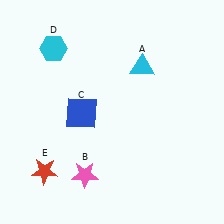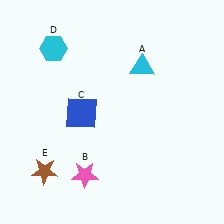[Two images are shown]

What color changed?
The star (E) changed from red in Image 1 to brown in Image 2.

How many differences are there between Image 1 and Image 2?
There is 1 difference between the two images.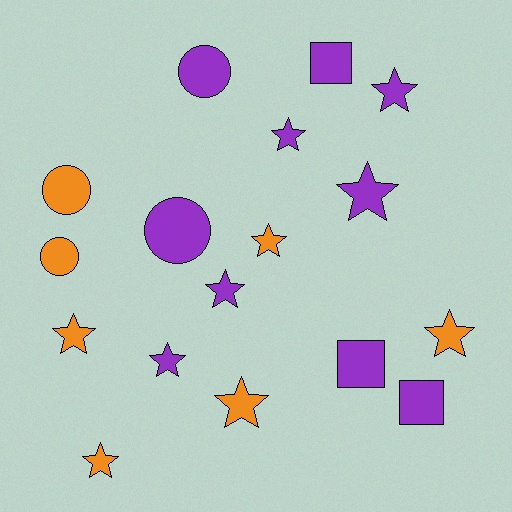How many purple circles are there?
There are 2 purple circles.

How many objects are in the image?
There are 17 objects.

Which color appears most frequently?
Purple, with 10 objects.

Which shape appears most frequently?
Star, with 10 objects.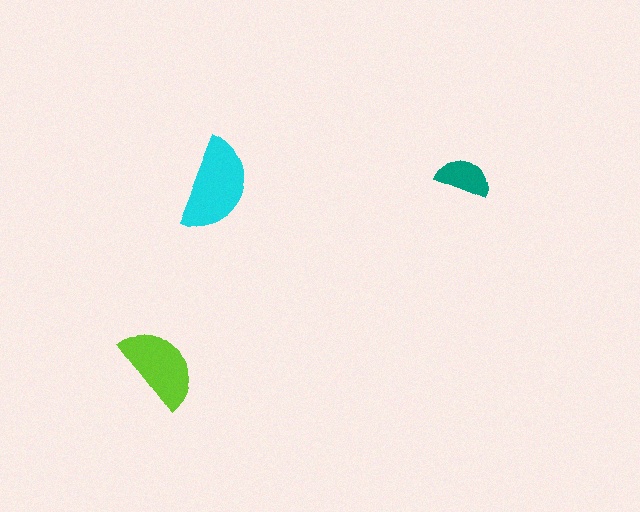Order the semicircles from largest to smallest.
the cyan one, the lime one, the teal one.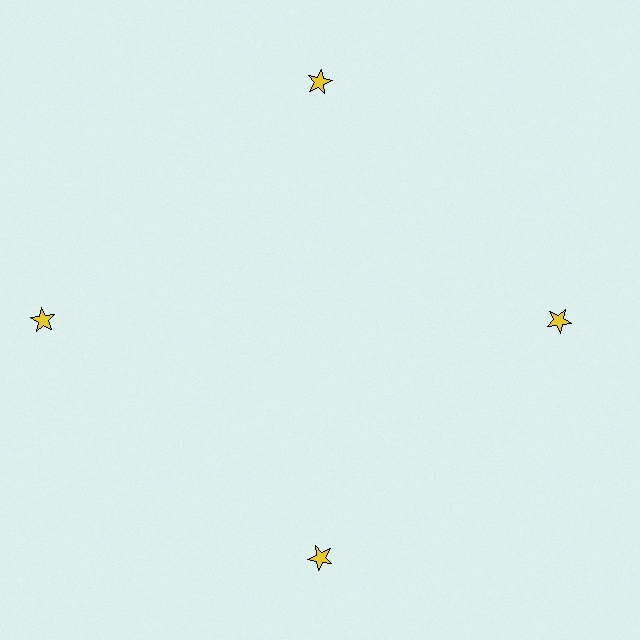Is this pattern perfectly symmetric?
No. The 4 yellow stars are arranged in a ring, but one element near the 9 o'clock position is pushed outward from the center, breaking the 4-fold rotational symmetry.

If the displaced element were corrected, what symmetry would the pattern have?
It would have 4-fold rotational symmetry — the pattern would map onto itself every 90 degrees.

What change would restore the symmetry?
The symmetry would be restored by moving it inward, back onto the ring so that all 4 stars sit at equal angles and equal distance from the center.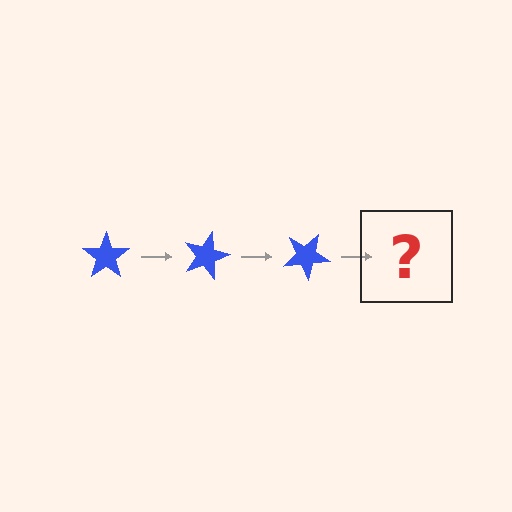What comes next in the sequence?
The next element should be a blue star rotated 45 degrees.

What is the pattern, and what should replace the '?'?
The pattern is that the star rotates 15 degrees each step. The '?' should be a blue star rotated 45 degrees.